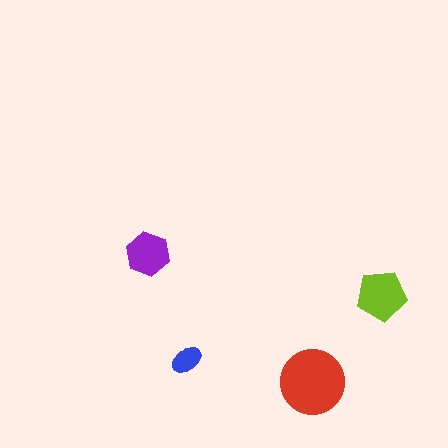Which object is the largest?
The red circle.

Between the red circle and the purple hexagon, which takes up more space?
The red circle.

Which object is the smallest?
The blue ellipse.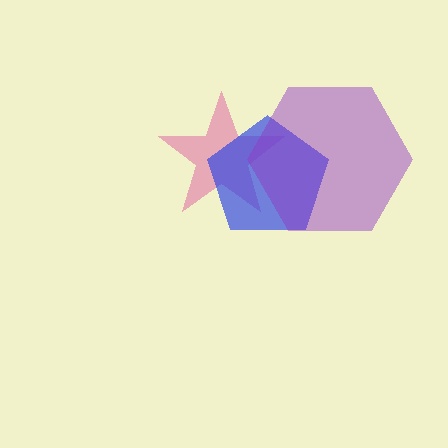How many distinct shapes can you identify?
There are 3 distinct shapes: a pink star, a blue pentagon, a purple hexagon.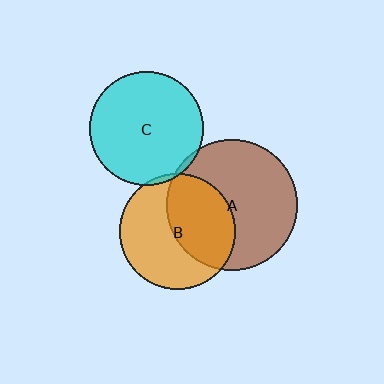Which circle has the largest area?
Circle A (brown).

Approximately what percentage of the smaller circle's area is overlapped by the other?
Approximately 5%.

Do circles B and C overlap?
Yes.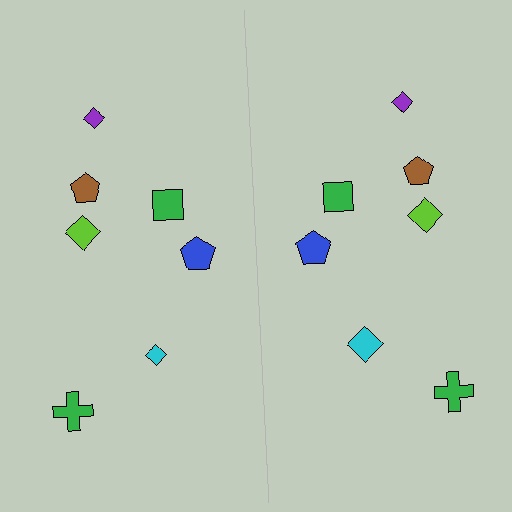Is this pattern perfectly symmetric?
No, the pattern is not perfectly symmetric. The cyan diamond on the right side has a different size than its mirror counterpart.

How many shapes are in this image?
There are 14 shapes in this image.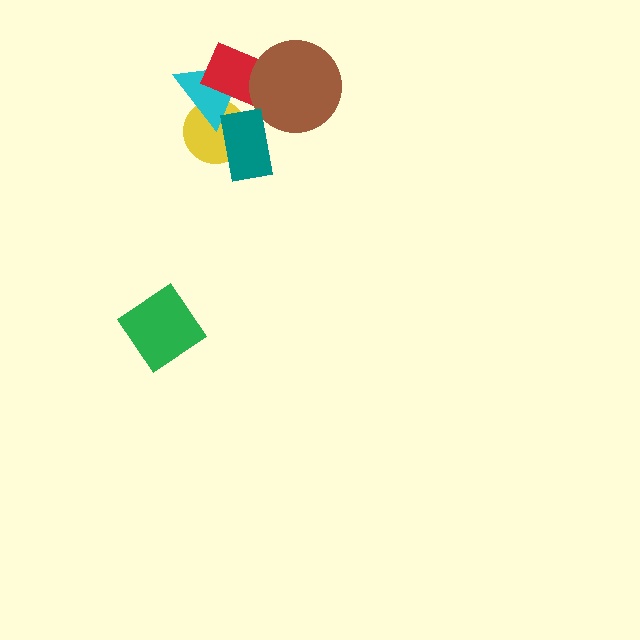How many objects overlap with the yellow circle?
3 objects overlap with the yellow circle.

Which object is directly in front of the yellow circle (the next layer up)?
The cyan triangle is directly in front of the yellow circle.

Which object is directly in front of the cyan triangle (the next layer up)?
The red rectangle is directly in front of the cyan triangle.